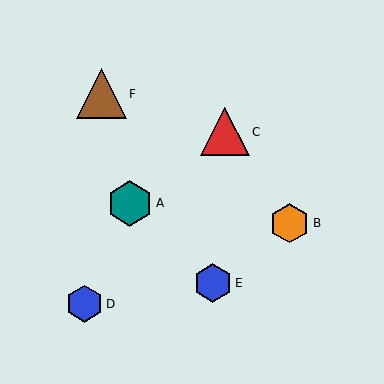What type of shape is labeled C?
Shape C is a red triangle.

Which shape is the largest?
The brown triangle (labeled F) is the largest.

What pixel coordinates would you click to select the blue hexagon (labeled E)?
Click at (213, 283) to select the blue hexagon E.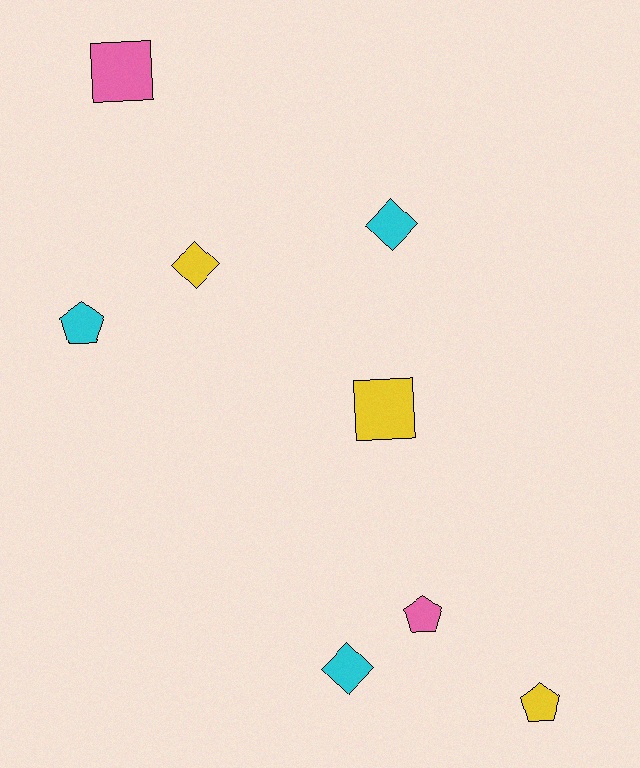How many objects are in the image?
There are 8 objects.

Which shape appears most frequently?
Pentagon, with 3 objects.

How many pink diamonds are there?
There are no pink diamonds.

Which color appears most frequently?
Cyan, with 3 objects.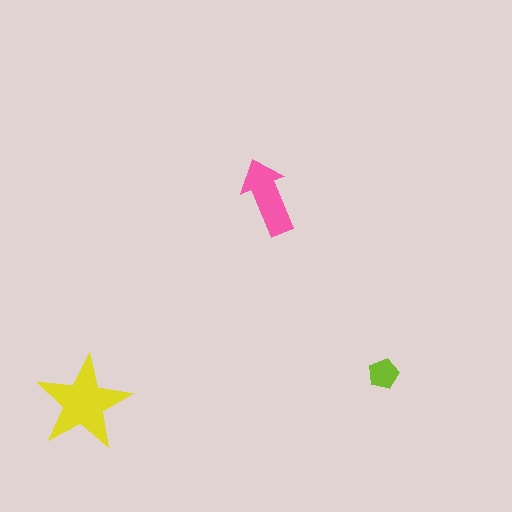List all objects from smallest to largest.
The lime pentagon, the pink arrow, the yellow star.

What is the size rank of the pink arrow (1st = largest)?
2nd.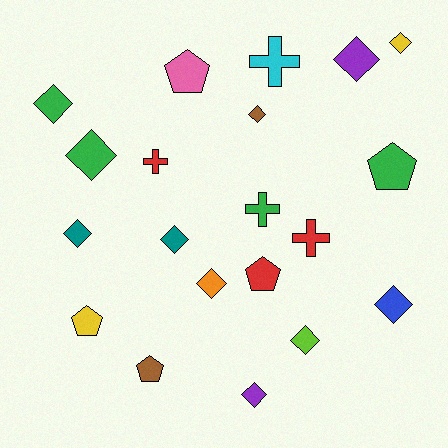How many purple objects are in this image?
There are 2 purple objects.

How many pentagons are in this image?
There are 5 pentagons.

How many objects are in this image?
There are 20 objects.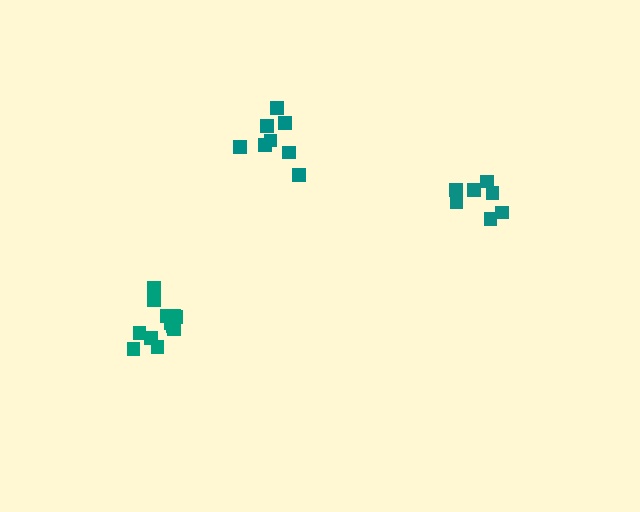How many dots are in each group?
Group 1: 8 dots, Group 2: 7 dots, Group 3: 12 dots (27 total).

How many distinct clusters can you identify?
There are 3 distinct clusters.